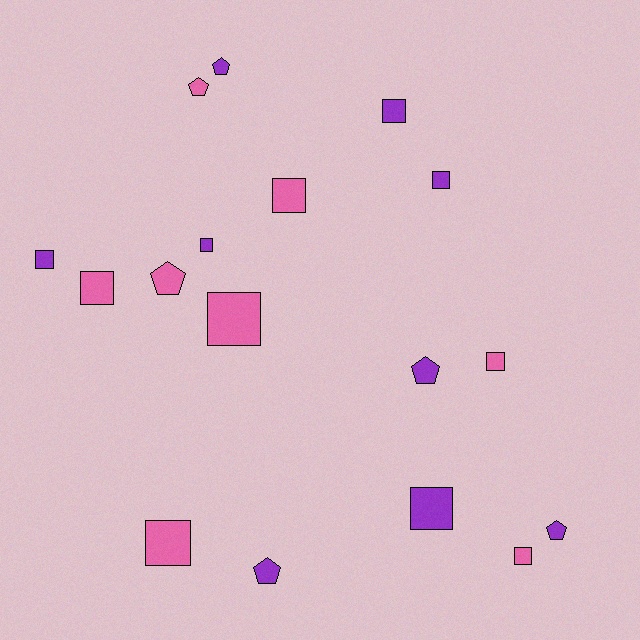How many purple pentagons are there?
There are 4 purple pentagons.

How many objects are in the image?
There are 17 objects.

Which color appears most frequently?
Purple, with 9 objects.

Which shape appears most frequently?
Square, with 11 objects.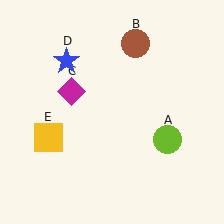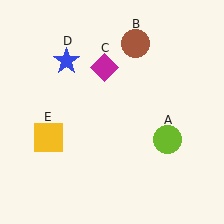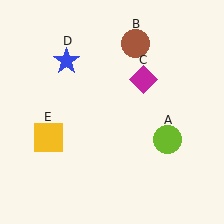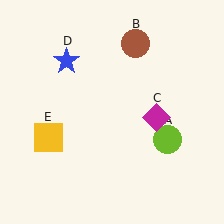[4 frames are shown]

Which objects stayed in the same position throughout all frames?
Lime circle (object A) and brown circle (object B) and blue star (object D) and yellow square (object E) remained stationary.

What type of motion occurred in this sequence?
The magenta diamond (object C) rotated clockwise around the center of the scene.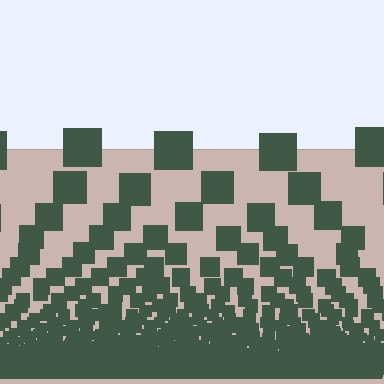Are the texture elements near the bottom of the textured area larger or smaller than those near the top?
Smaller. The gradient is inverted — elements near the bottom are smaller and denser.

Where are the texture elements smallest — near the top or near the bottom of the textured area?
Near the bottom.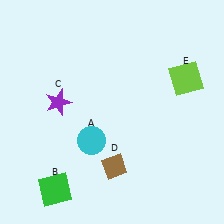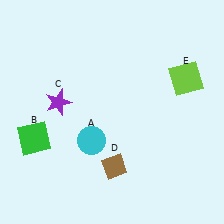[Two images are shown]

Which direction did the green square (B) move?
The green square (B) moved up.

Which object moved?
The green square (B) moved up.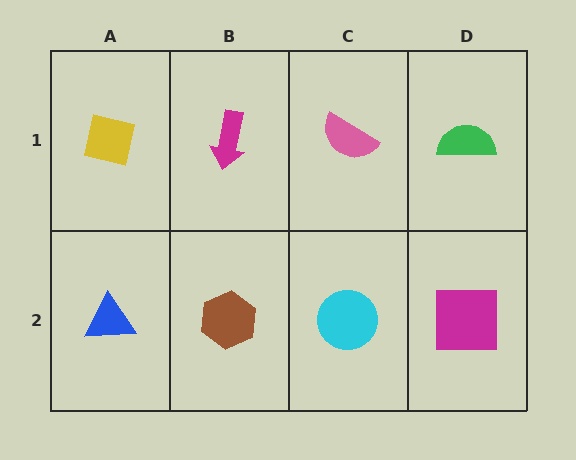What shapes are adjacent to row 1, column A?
A blue triangle (row 2, column A), a magenta arrow (row 1, column B).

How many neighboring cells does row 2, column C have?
3.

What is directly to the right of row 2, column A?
A brown hexagon.